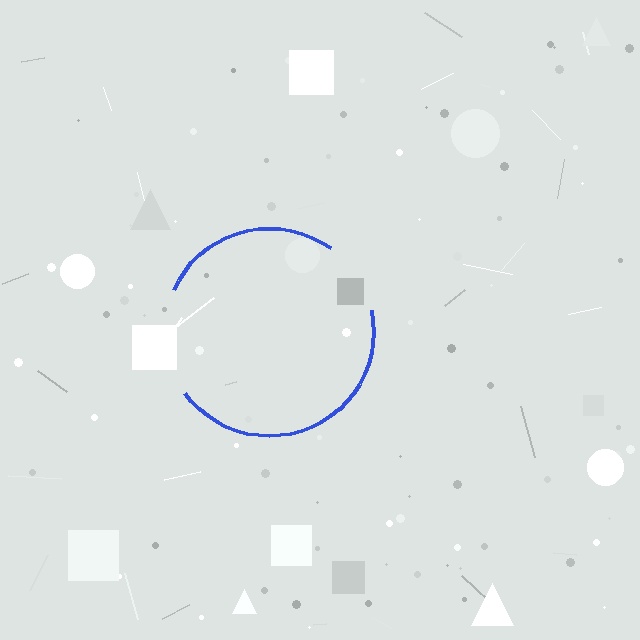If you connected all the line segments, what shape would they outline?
They would outline a circle.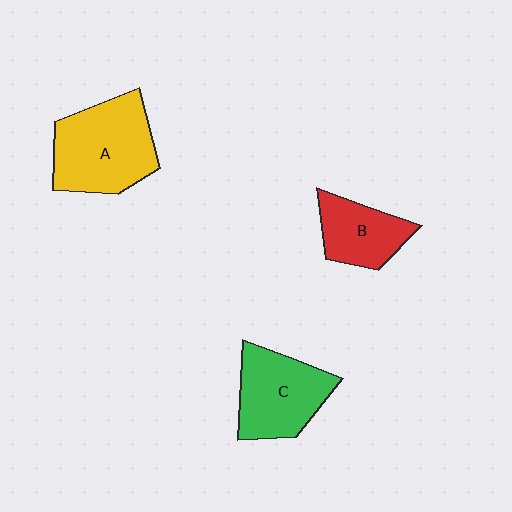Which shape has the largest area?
Shape A (yellow).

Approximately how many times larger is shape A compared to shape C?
Approximately 1.2 times.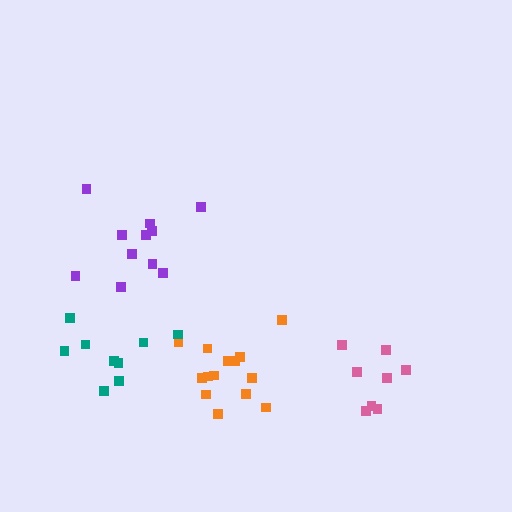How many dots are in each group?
Group 1: 8 dots, Group 2: 11 dots, Group 3: 14 dots, Group 4: 9 dots (42 total).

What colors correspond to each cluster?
The clusters are colored: pink, purple, orange, teal.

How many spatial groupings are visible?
There are 4 spatial groupings.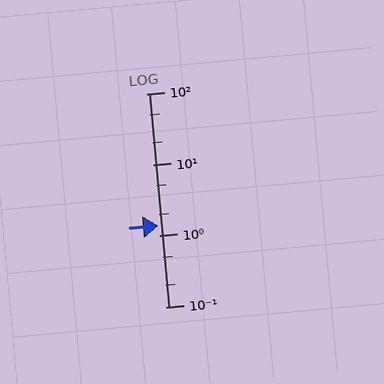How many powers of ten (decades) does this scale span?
The scale spans 3 decades, from 0.1 to 100.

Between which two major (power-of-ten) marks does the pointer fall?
The pointer is between 1 and 10.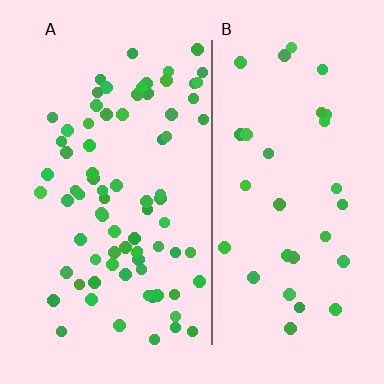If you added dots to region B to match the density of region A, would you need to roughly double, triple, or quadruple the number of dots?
Approximately double.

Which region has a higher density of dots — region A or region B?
A (the left).